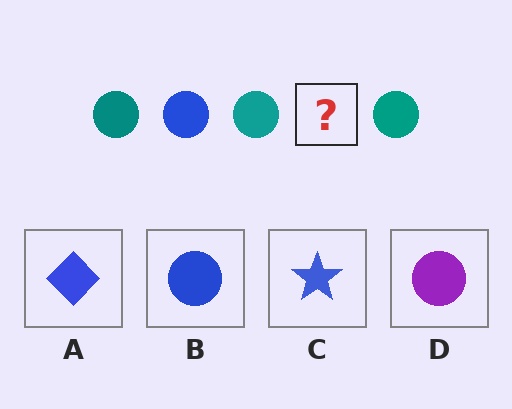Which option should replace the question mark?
Option B.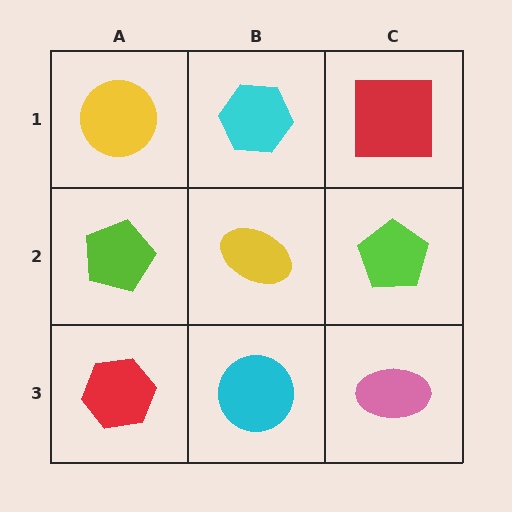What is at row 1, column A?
A yellow circle.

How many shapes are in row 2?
3 shapes.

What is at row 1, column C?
A red square.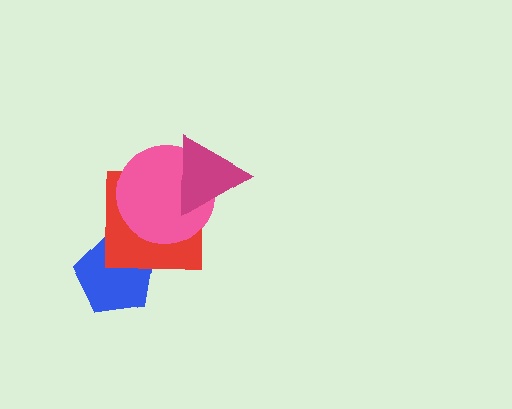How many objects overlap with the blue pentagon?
1 object overlaps with the blue pentagon.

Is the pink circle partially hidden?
Yes, it is partially covered by another shape.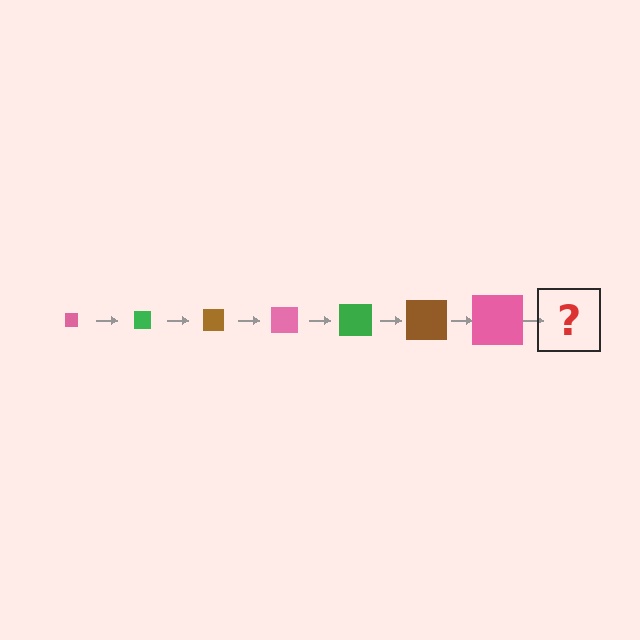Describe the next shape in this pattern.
It should be a green square, larger than the previous one.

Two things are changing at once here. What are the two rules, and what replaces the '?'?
The two rules are that the square grows larger each step and the color cycles through pink, green, and brown. The '?' should be a green square, larger than the previous one.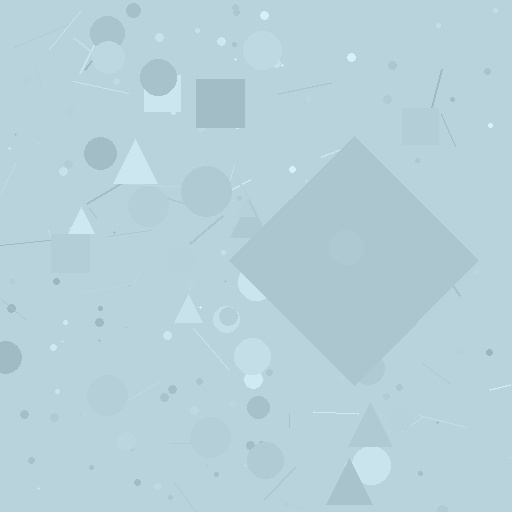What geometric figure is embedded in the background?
A diamond is embedded in the background.